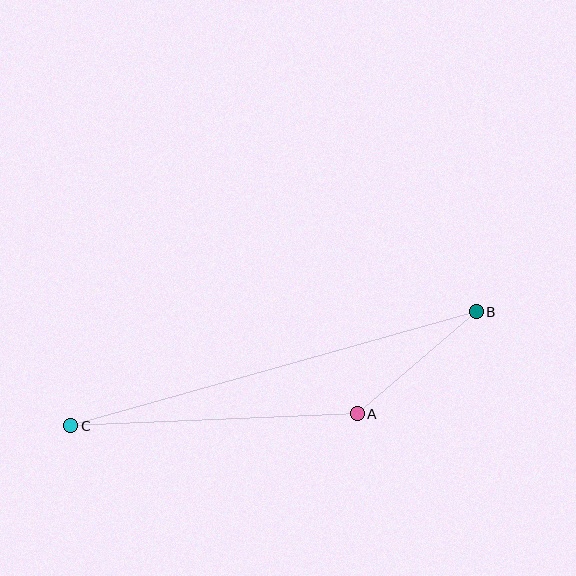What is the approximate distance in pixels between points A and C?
The distance between A and C is approximately 287 pixels.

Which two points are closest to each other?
Points A and B are closest to each other.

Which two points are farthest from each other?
Points B and C are farthest from each other.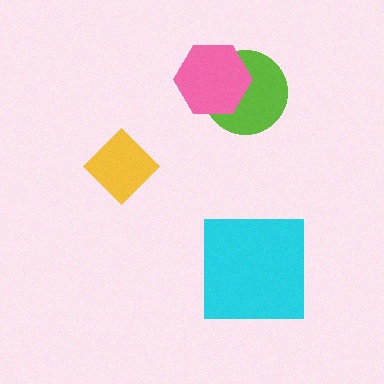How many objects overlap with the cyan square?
0 objects overlap with the cyan square.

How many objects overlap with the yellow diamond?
0 objects overlap with the yellow diamond.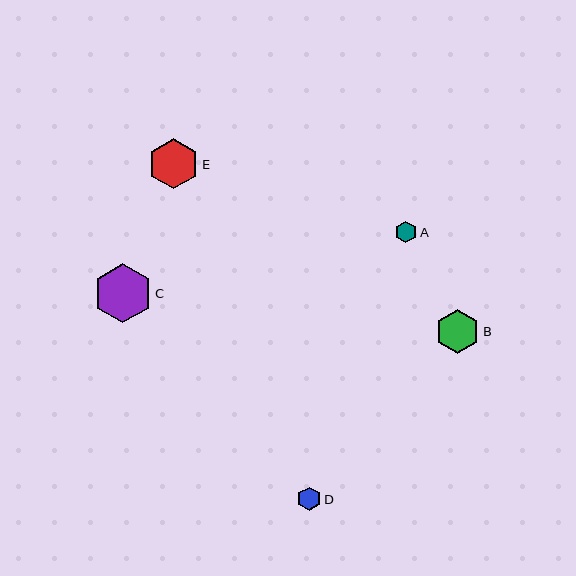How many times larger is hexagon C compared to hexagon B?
Hexagon C is approximately 1.3 times the size of hexagon B.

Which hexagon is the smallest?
Hexagon A is the smallest with a size of approximately 22 pixels.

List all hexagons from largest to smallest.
From largest to smallest: C, E, B, D, A.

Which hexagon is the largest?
Hexagon C is the largest with a size of approximately 59 pixels.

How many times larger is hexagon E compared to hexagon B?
Hexagon E is approximately 1.1 times the size of hexagon B.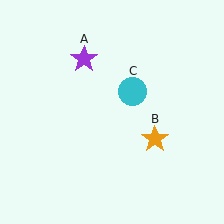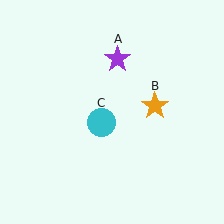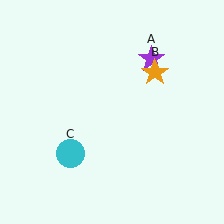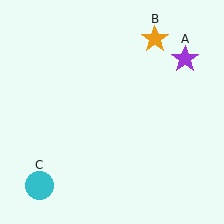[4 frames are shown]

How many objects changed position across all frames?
3 objects changed position: purple star (object A), orange star (object B), cyan circle (object C).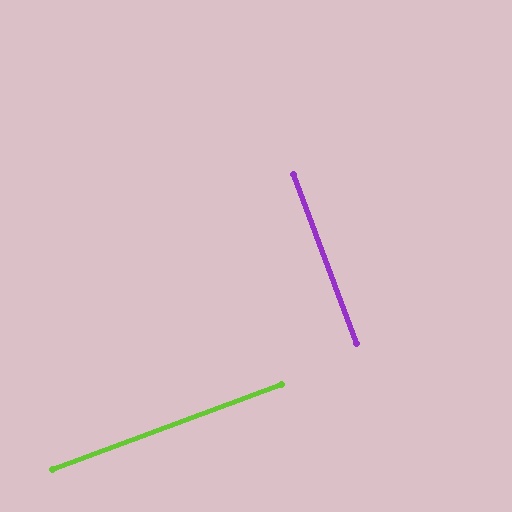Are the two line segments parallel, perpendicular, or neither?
Perpendicular — they meet at approximately 90°.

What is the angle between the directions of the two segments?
Approximately 90 degrees.